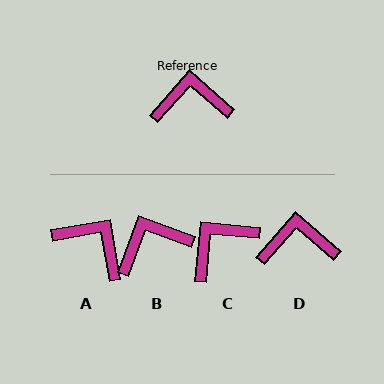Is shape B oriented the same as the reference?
No, it is off by about 21 degrees.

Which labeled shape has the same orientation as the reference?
D.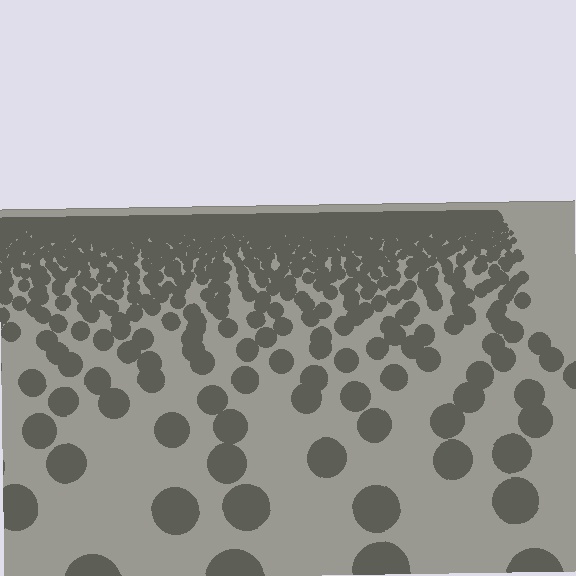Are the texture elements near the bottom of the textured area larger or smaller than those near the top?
Larger. Near the bottom, elements are closer to the viewer and appear at a bigger on-screen size.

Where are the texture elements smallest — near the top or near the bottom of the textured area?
Near the top.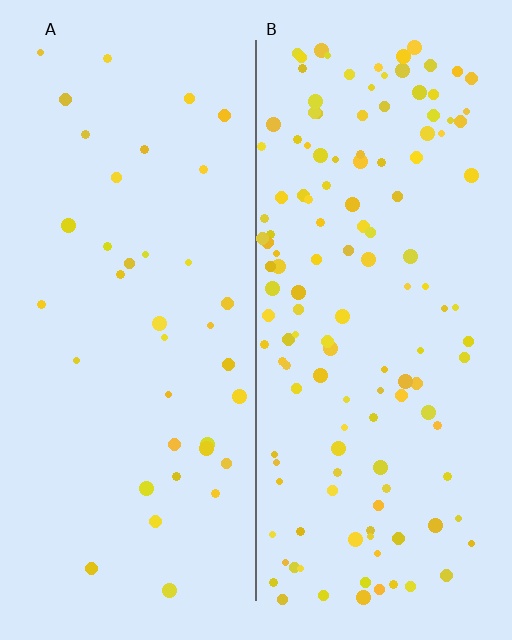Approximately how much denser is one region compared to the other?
Approximately 3.6× — region B over region A.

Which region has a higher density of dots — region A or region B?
B (the right).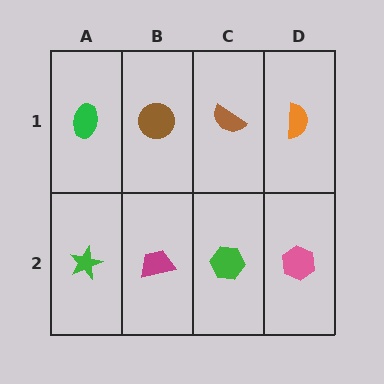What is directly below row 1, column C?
A green hexagon.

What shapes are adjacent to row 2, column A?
A green ellipse (row 1, column A), a magenta trapezoid (row 2, column B).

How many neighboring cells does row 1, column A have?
2.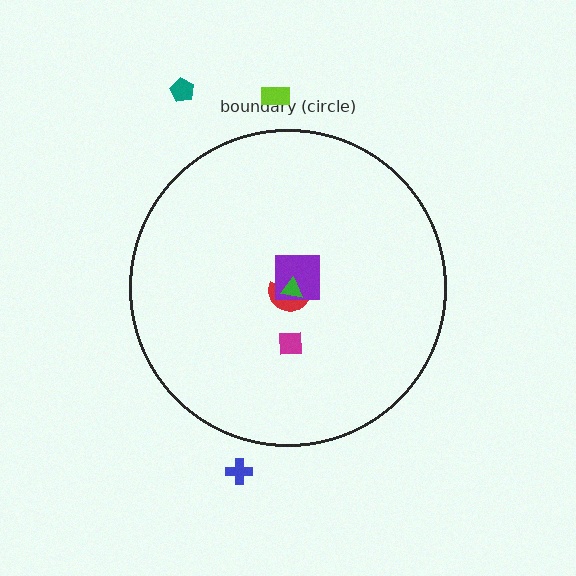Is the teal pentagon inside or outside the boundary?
Outside.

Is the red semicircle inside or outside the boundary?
Inside.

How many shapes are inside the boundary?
4 inside, 3 outside.